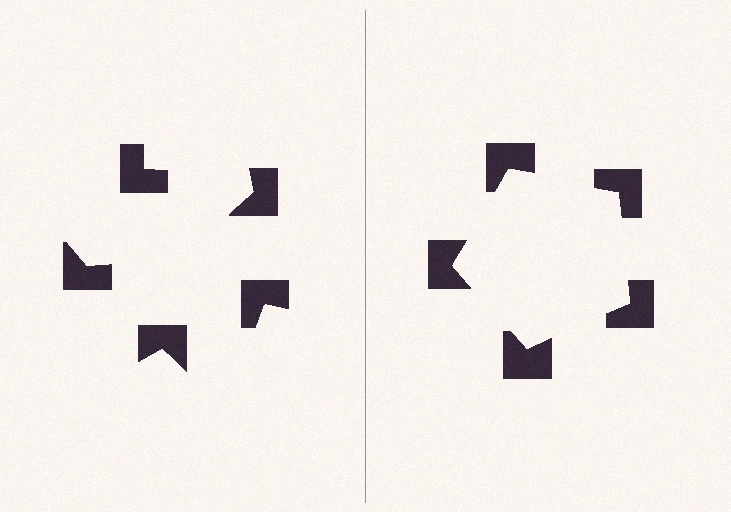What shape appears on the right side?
An illusory pentagon.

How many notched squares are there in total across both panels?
10 — 5 on each side.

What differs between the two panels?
The notched squares are positioned identically on both sides; only the wedge orientations differ. On the right they align to a pentagon; on the left they are misaligned.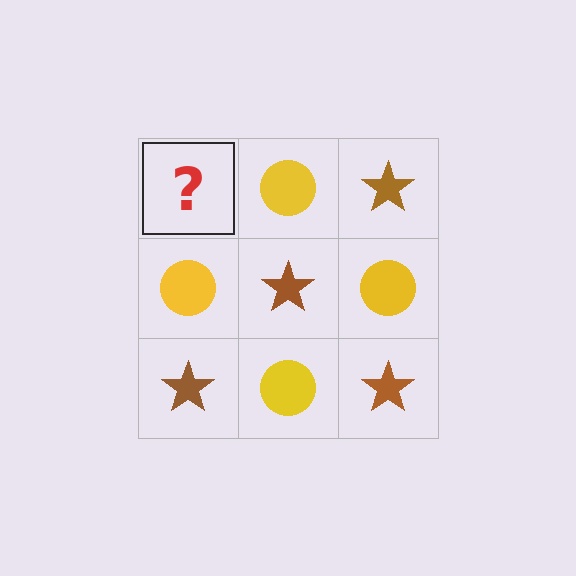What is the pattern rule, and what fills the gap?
The rule is that it alternates brown star and yellow circle in a checkerboard pattern. The gap should be filled with a brown star.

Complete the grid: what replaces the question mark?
The question mark should be replaced with a brown star.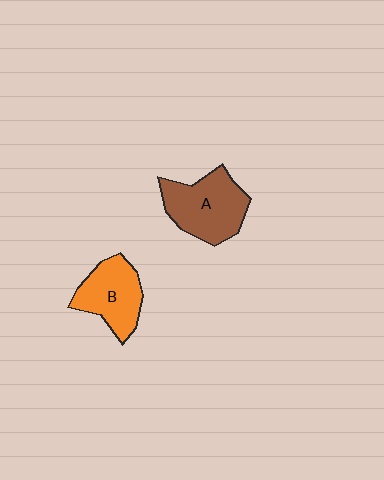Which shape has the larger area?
Shape A (brown).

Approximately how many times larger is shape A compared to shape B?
Approximately 1.2 times.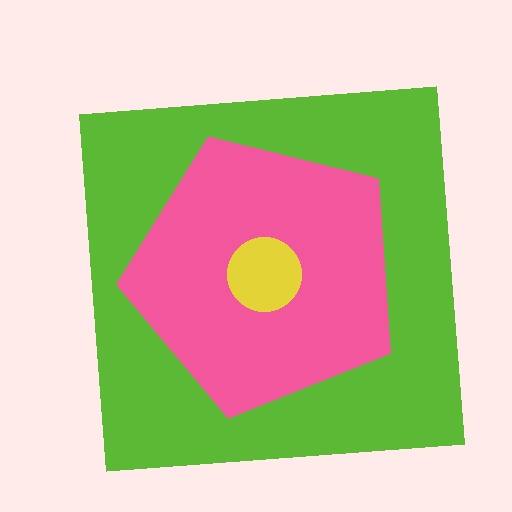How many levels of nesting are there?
3.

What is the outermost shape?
The lime square.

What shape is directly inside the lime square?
The pink pentagon.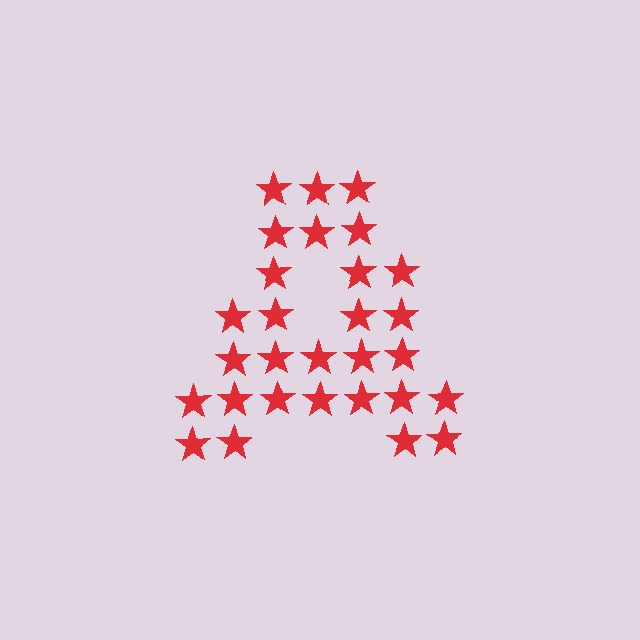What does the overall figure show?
The overall figure shows the letter A.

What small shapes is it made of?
It is made of small stars.